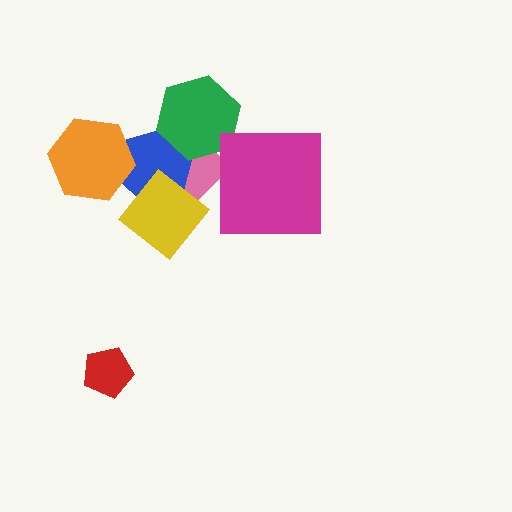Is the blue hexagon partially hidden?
Yes, it is partially covered by another shape.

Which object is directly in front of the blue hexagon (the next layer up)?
The yellow diamond is directly in front of the blue hexagon.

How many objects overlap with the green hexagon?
2 objects overlap with the green hexagon.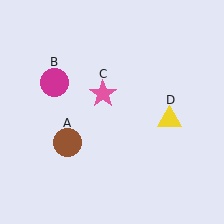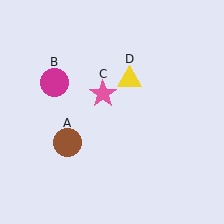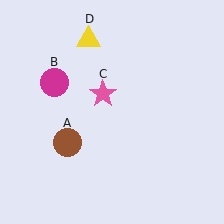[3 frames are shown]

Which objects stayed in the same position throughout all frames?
Brown circle (object A) and magenta circle (object B) and pink star (object C) remained stationary.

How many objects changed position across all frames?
1 object changed position: yellow triangle (object D).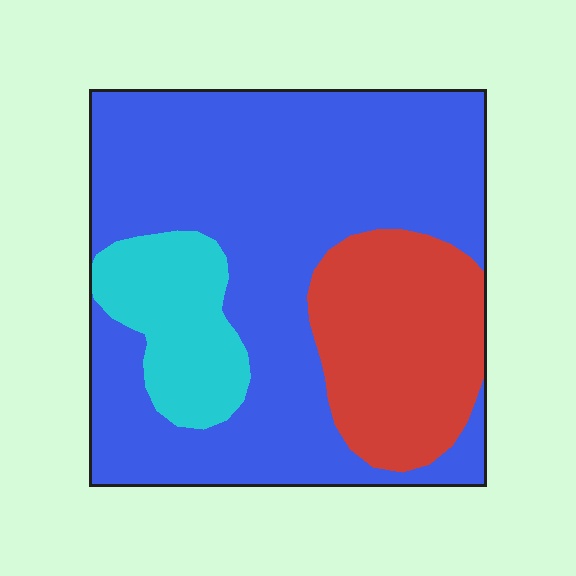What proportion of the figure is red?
Red takes up about one fifth (1/5) of the figure.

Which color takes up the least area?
Cyan, at roughly 15%.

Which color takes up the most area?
Blue, at roughly 65%.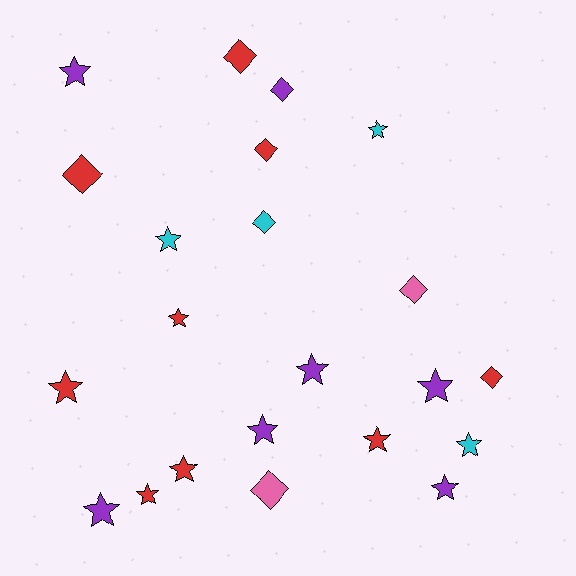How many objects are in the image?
There are 22 objects.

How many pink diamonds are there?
There are 2 pink diamonds.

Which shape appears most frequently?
Star, with 14 objects.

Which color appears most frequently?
Red, with 9 objects.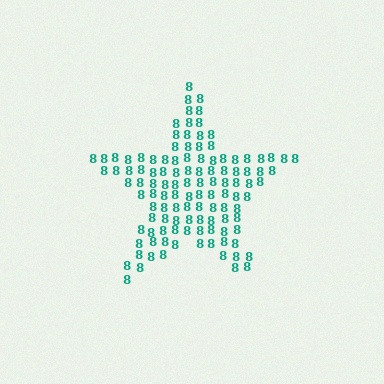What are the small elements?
The small elements are digit 8's.